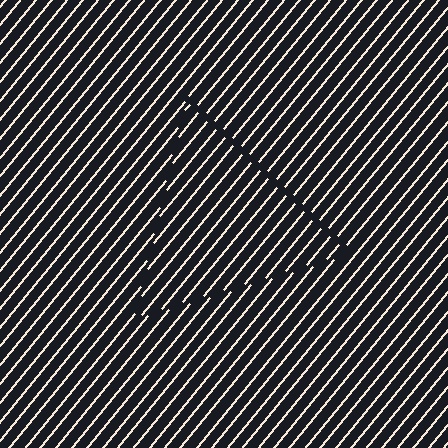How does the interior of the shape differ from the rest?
The interior of the shape contains the same grating, shifted by half a period — the contour is defined by the phase discontinuity where line-ends from the inner and outer gratings abut.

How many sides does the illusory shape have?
3 sides — the line-ends trace a triangle.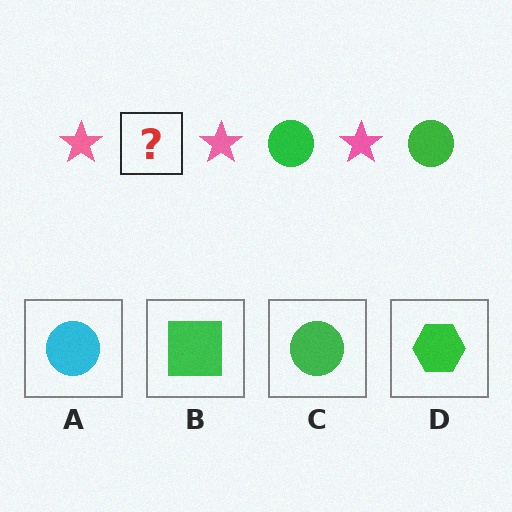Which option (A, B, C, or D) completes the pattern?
C.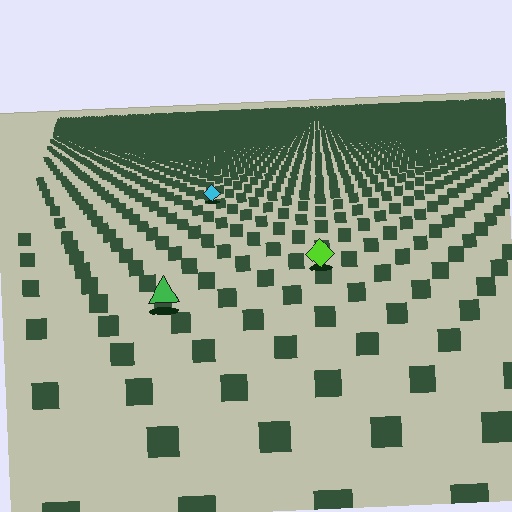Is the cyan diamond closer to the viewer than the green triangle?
No. The green triangle is closer — you can tell from the texture gradient: the ground texture is coarser near it.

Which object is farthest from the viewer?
The cyan diamond is farthest from the viewer. It appears smaller and the ground texture around it is denser.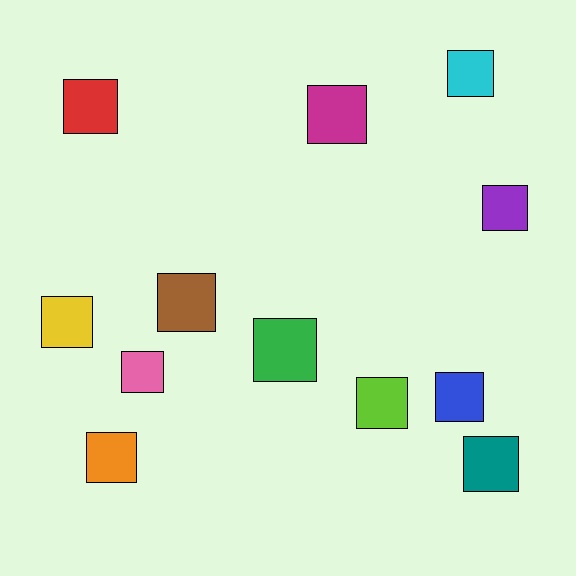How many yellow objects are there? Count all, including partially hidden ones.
There is 1 yellow object.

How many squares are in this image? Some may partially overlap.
There are 12 squares.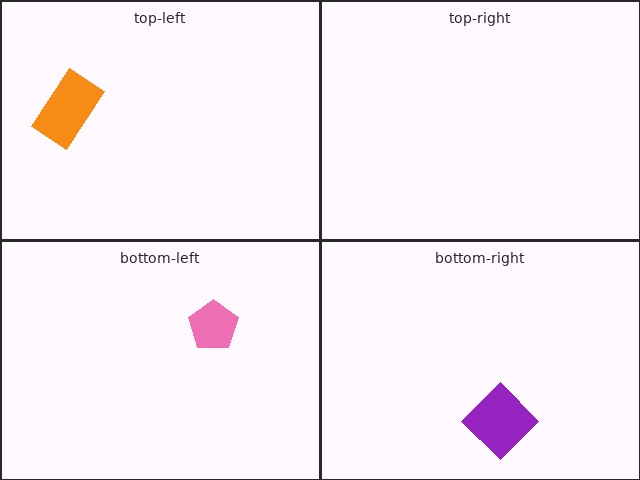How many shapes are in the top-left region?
1.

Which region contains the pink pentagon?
The bottom-left region.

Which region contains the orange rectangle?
The top-left region.